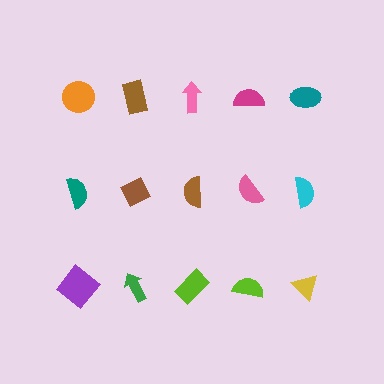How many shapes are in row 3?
5 shapes.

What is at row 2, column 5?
A cyan semicircle.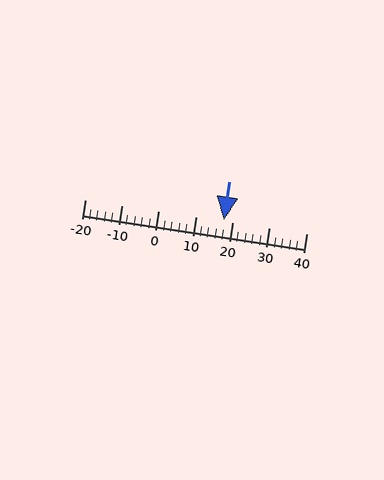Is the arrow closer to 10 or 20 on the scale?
The arrow is closer to 20.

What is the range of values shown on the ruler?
The ruler shows values from -20 to 40.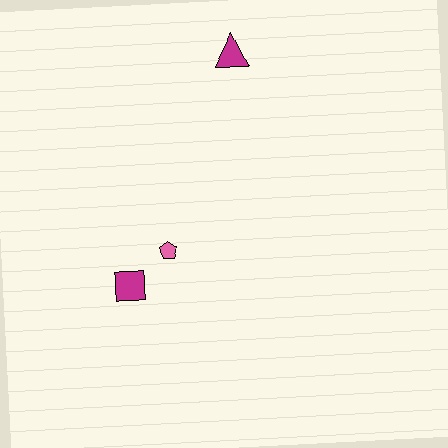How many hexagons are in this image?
There are no hexagons.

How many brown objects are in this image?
There are no brown objects.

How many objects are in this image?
There are 3 objects.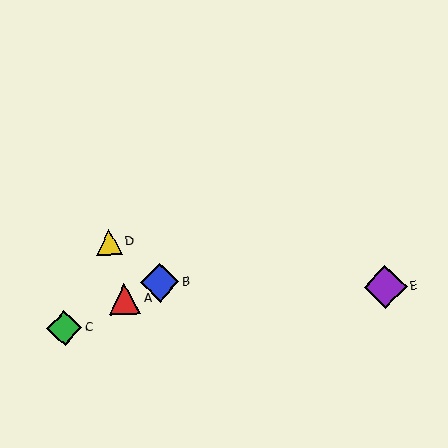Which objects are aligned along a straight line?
Objects A, B, C are aligned along a straight line.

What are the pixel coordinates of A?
Object A is at (125, 299).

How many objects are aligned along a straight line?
3 objects (A, B, C) are aligned along a straight line.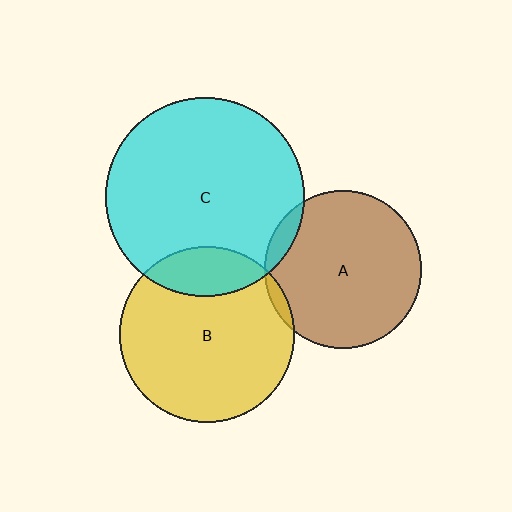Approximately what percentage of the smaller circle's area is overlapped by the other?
Approximately 5%.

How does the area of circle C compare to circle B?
Approximately 1.3 times.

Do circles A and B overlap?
Yes.